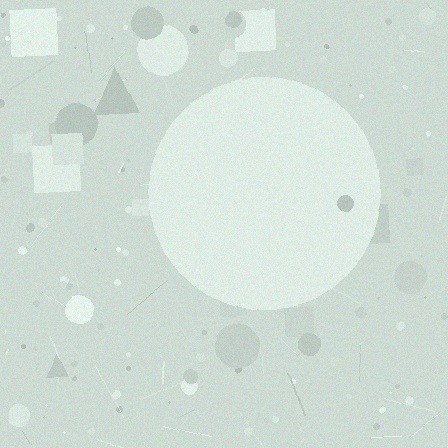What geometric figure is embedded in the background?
A circle is embedded in the background.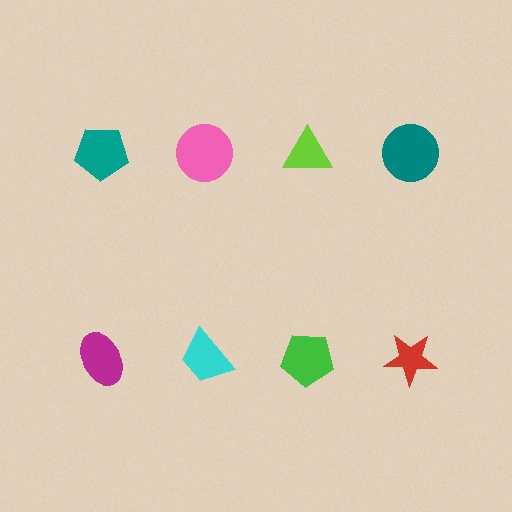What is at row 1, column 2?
A pink circle.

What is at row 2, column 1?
A magenta ellipse.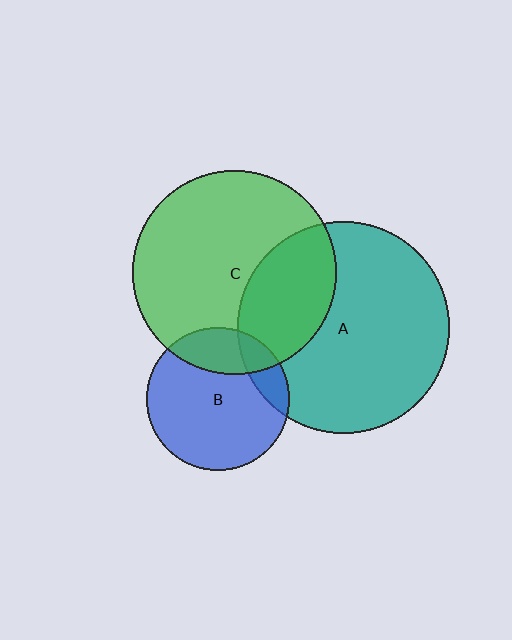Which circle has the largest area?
Circle A (teal).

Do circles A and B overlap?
Yes.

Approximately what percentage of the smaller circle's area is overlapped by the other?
Approximately 15%.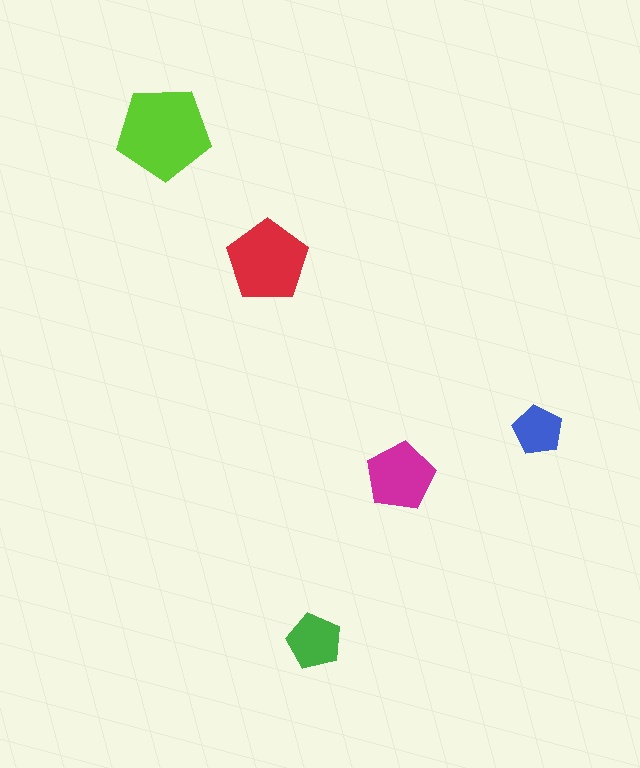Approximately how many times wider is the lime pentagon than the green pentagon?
About 1.5 times wider.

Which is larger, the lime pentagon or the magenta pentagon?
The lime one.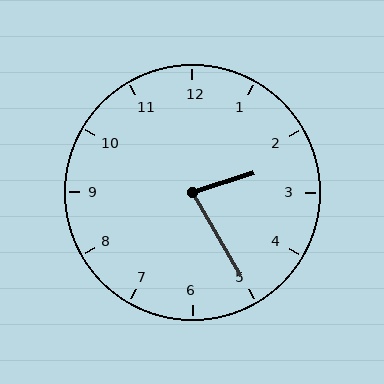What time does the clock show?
2:25.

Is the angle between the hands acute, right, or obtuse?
It is acute.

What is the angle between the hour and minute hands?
Approximately 78 degrees.